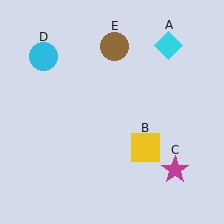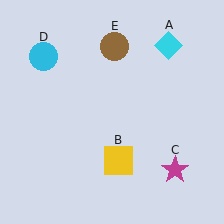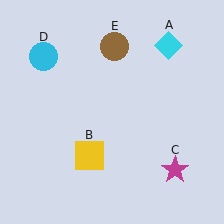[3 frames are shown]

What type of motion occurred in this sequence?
The yellow square (object B) rotated clockwise around the center of the scene.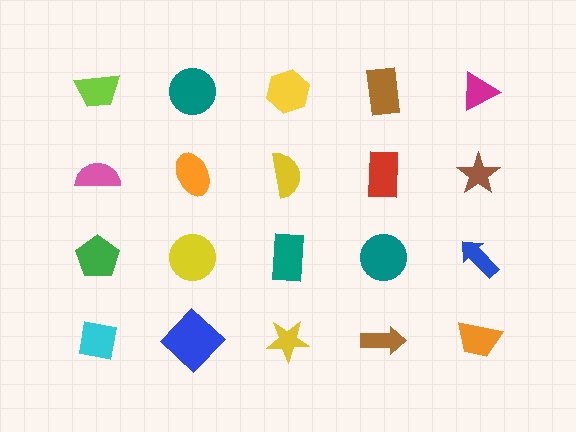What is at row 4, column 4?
A brown arrow.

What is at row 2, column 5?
A brown star.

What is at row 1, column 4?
A brown rectangle.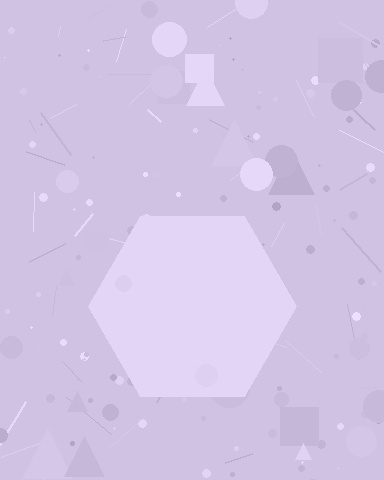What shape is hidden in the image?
A hexagon is hidden in the image.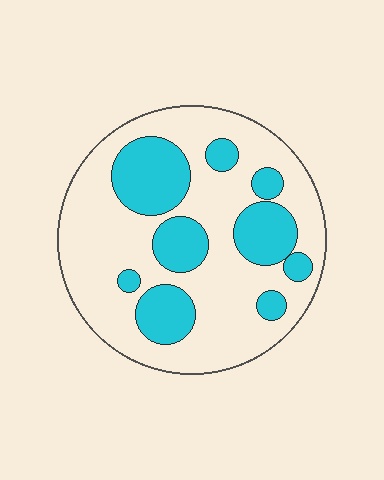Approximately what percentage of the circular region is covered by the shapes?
Approximately 30%.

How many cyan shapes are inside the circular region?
9.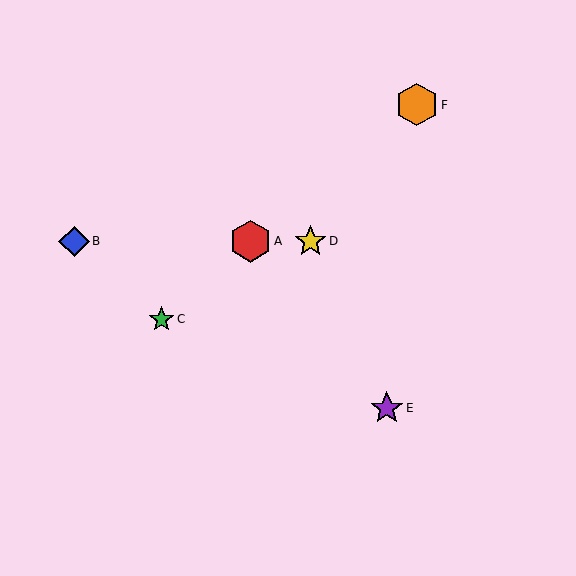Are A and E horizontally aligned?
No, A is at y≈241 and E is at y≈408.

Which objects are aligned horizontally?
Objects A, B, D are aligned horizontally.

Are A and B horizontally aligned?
Yes, both are at y≈241.